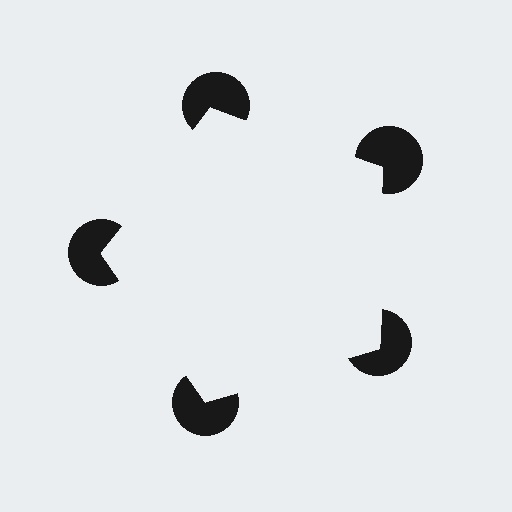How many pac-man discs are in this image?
There are 5 — one at each vertex of the illusory pentagon.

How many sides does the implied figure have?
5 sides.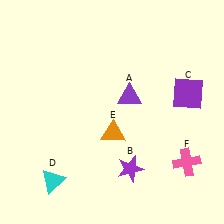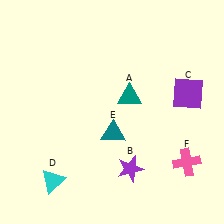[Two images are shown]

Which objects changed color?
A changed from purple to teal. E changed from orange to teal.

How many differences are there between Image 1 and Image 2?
There are 2 differences between the two images.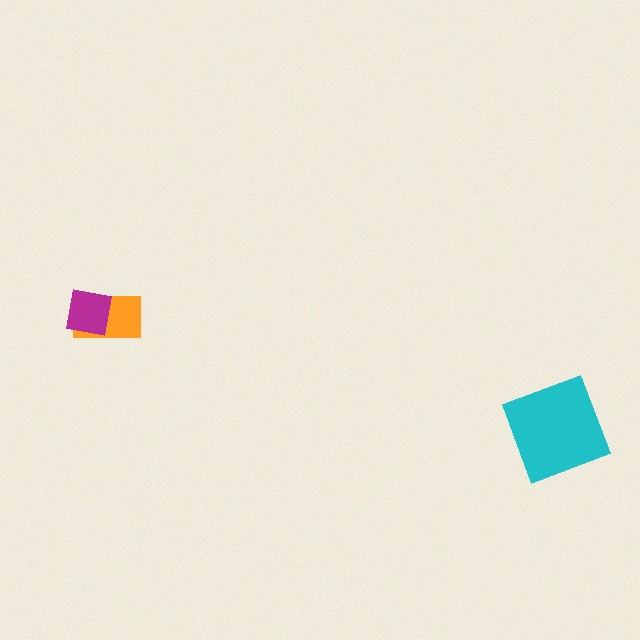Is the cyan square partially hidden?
No, no other shape covers it.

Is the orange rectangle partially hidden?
Yes, it is partially covered by another shape.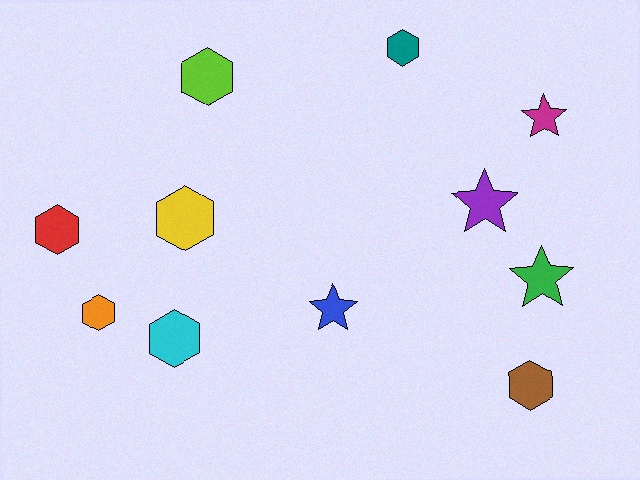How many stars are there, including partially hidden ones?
There are 4 stars.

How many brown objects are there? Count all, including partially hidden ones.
There is 1 brown object.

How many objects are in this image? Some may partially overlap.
There are 11 objects.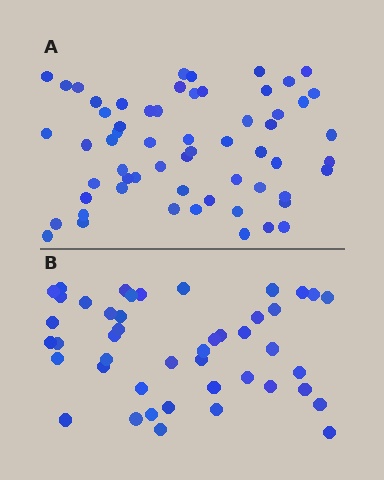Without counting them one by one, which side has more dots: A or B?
Region A (the top region) has more dots.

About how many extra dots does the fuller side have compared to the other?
Region A has approximately 15 more dots than region B.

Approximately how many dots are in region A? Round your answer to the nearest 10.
About 60 dots.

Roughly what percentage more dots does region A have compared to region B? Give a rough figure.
About 35% more.